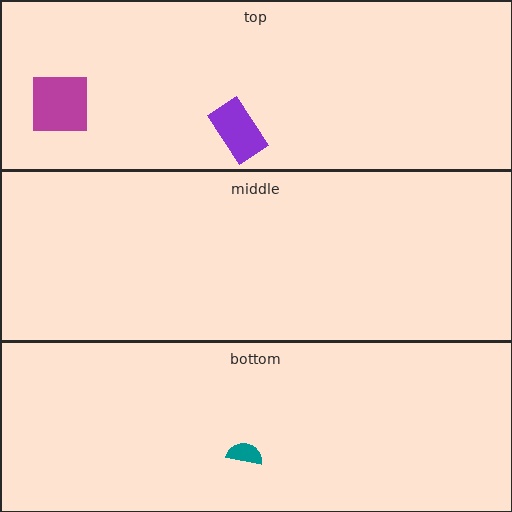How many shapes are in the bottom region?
1.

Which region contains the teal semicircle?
The bottom region.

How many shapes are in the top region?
2.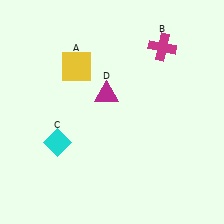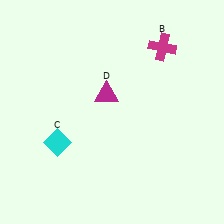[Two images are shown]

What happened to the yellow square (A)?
The yellow square (A) was removed in Image 2. It was in the top-left area of Image 1.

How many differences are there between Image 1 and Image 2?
There is 1 difference between the two images.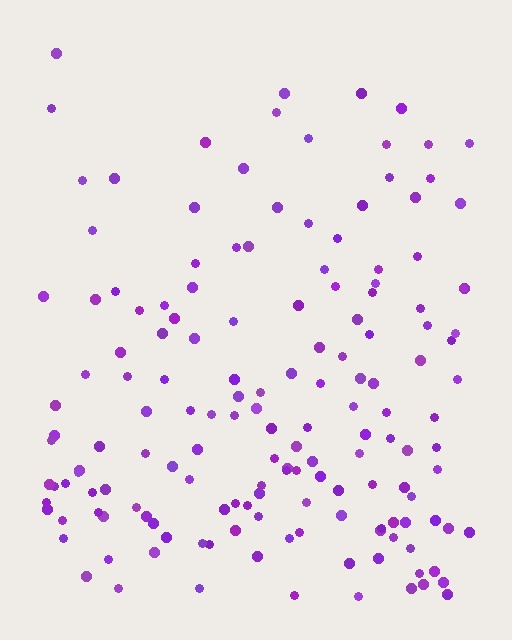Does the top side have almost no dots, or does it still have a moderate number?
Still a moderate number, just noticeably fewer than the bottom.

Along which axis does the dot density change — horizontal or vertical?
Vertical.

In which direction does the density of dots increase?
From top to bottom, with the bottom side densest.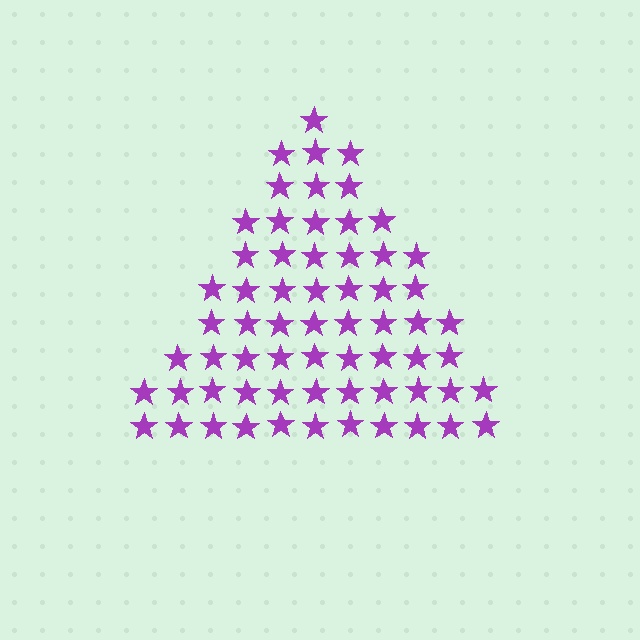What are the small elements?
The small elements are stars.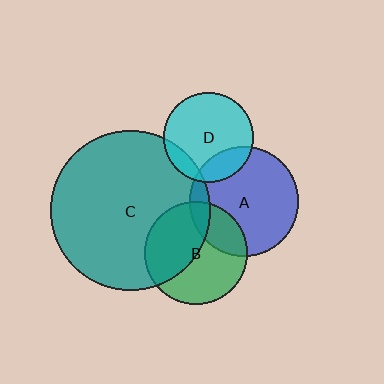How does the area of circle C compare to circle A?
Approximately 2.1 times.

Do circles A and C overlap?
Yes.